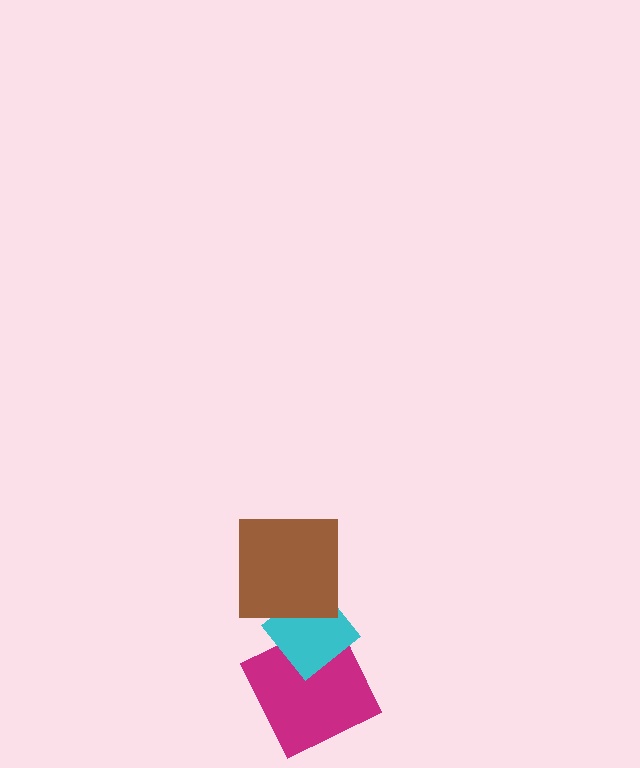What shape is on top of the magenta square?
The cyan diamond is on top of the magenta square.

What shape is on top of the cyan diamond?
The brown square is on top of the cyan diamond.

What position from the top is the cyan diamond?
The cyan diamond is 2nd from the top.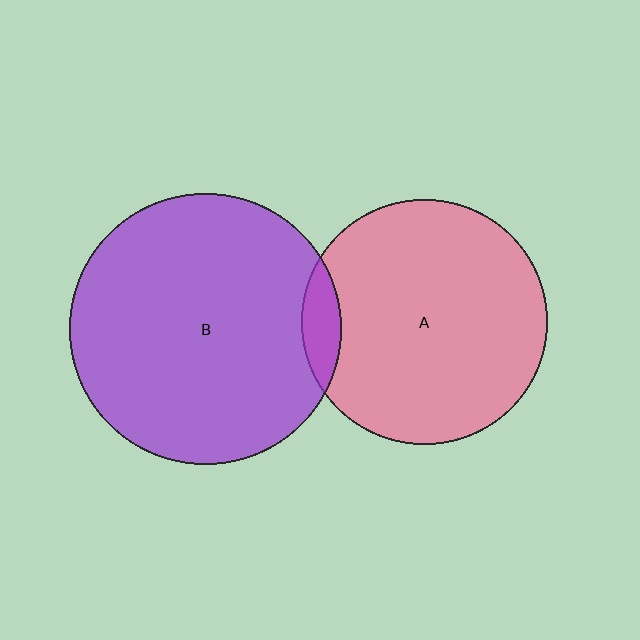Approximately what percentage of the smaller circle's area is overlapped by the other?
Approximately 10%.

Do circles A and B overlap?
Yes.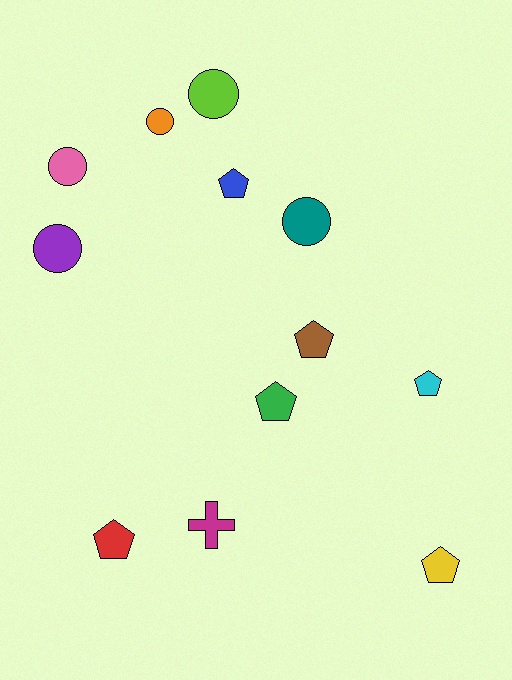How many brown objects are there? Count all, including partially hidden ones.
There is 1 brown object.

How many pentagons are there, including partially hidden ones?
There are 6 pentagons.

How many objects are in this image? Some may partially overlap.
There are 12 objects.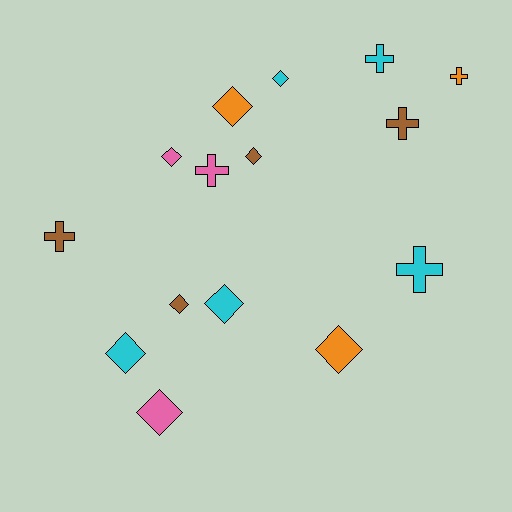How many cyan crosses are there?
There are 2 cyan crosses.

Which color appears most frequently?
Cyan, with 5 objects.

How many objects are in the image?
There are 15 objects.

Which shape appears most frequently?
Diamond, with 9 objects.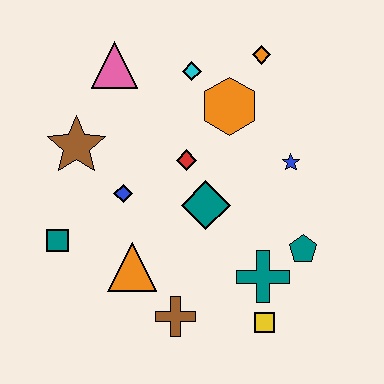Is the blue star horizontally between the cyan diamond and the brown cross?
No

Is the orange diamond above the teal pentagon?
Yes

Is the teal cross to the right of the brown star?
Yes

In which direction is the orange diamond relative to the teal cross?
The orange diamond is above the teal cross.